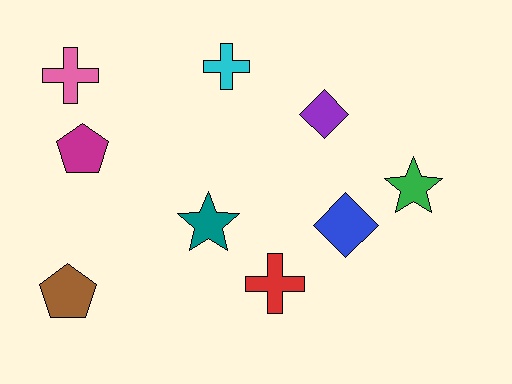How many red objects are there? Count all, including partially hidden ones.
There is 1 red object.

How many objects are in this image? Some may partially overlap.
There are 9 objects.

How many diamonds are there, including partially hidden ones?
There are 2 diamonds.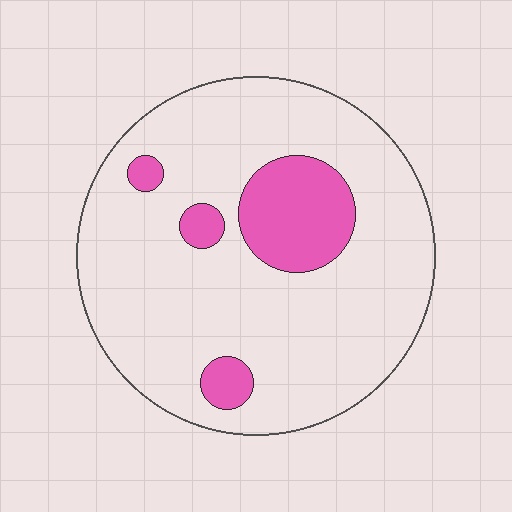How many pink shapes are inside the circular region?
4.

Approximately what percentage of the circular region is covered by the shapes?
Approximately 15%.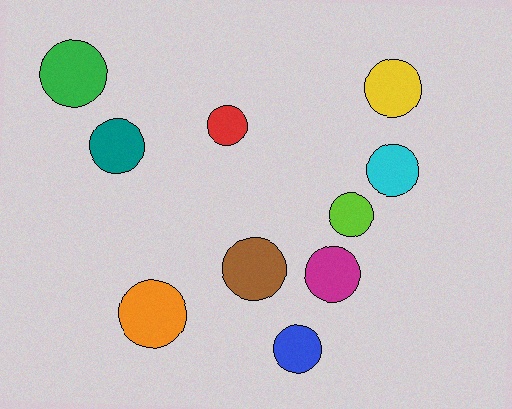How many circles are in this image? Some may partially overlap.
There are 10 circles.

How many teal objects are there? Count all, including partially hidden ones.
There is 1 teal object.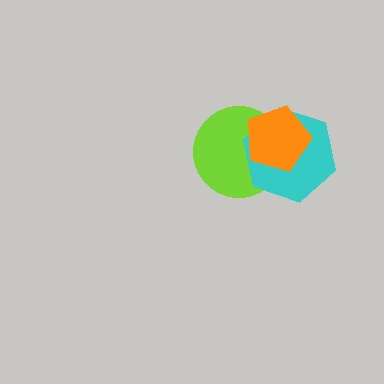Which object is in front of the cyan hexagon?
The orange pentagon is in front of the cyan hexagon.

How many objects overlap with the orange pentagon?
2 objects overlap with the orange pentagon.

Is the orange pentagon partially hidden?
No, no other shape covers it.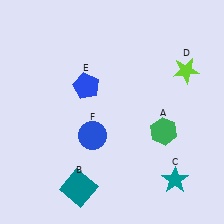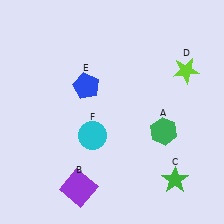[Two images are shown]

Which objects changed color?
B changed from teal to purple. C changed from teal to green. F changed from blue to cyan.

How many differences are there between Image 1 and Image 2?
There are 3 differences between the two images.